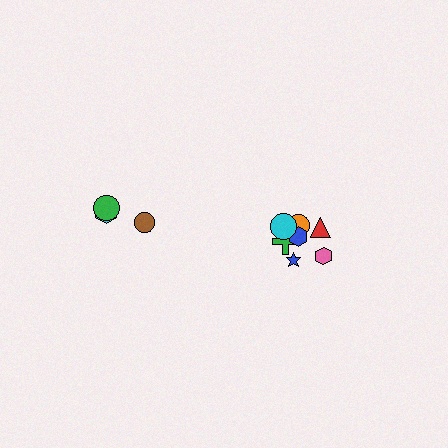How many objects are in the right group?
There are 7 objects.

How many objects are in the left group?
There are 4 objects.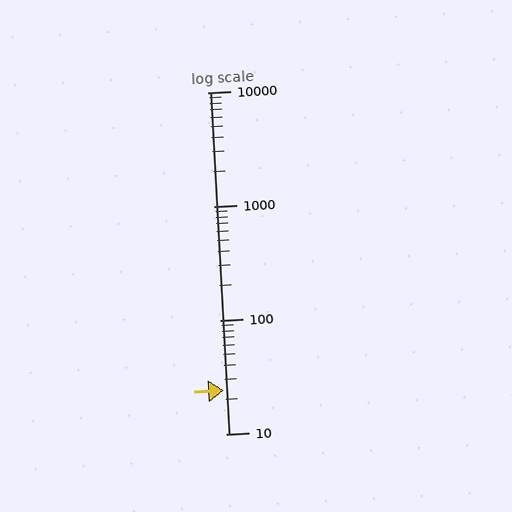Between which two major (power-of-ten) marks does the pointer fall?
The pointer is between 10 and 100.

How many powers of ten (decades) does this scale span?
The scale spans 3 decades, from 10 to 10000.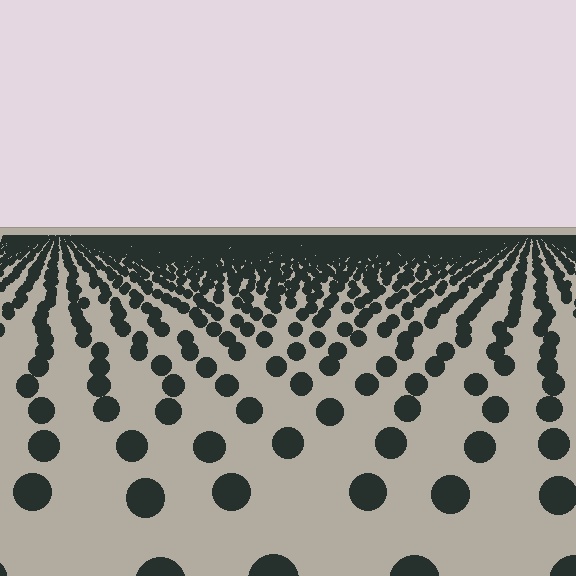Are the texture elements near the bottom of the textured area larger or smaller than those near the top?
Larger. Near the bottom, elements are closer to the viewer and appear at a bigger on-screen size.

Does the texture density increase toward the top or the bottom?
Density increases toward the top.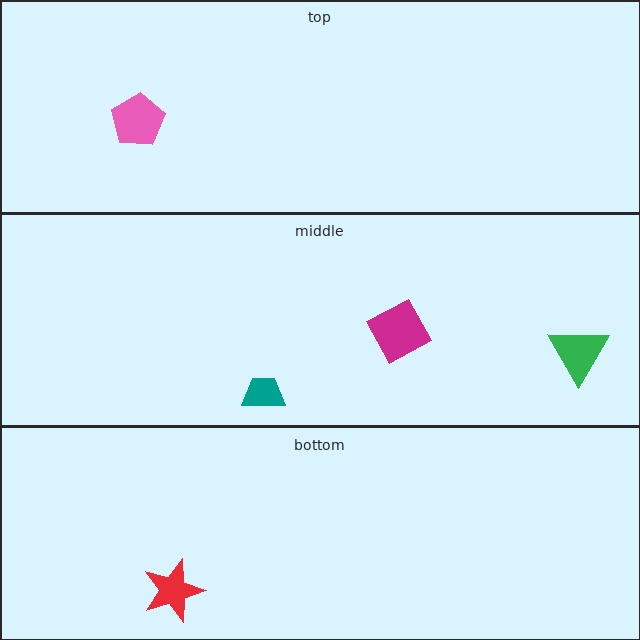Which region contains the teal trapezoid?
The middle region.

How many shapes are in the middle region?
3.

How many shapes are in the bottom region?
1.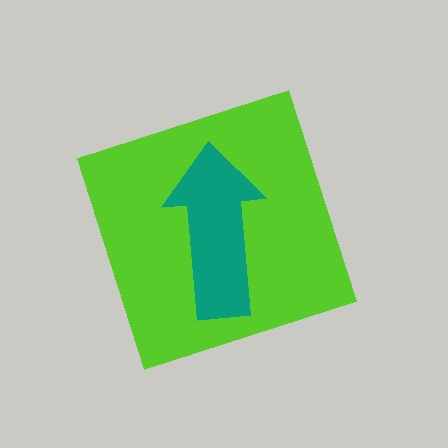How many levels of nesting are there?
2.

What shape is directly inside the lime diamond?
The teal arrow.